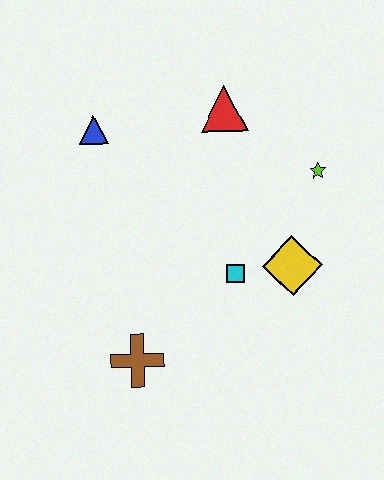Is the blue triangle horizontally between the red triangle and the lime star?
No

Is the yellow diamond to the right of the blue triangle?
Yes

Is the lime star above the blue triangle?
No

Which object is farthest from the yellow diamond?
The blue triangle is farthest from the yellow diamond.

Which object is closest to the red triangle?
The lime star is closest to the red triangle.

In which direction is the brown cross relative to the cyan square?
The brown cross is to the left of the cyan square.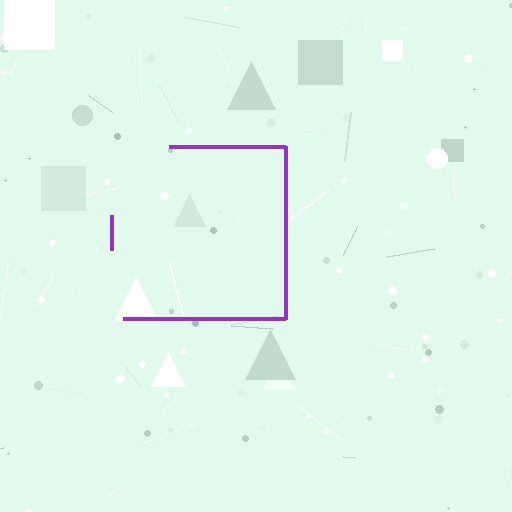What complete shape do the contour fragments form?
The contour fragments form a square.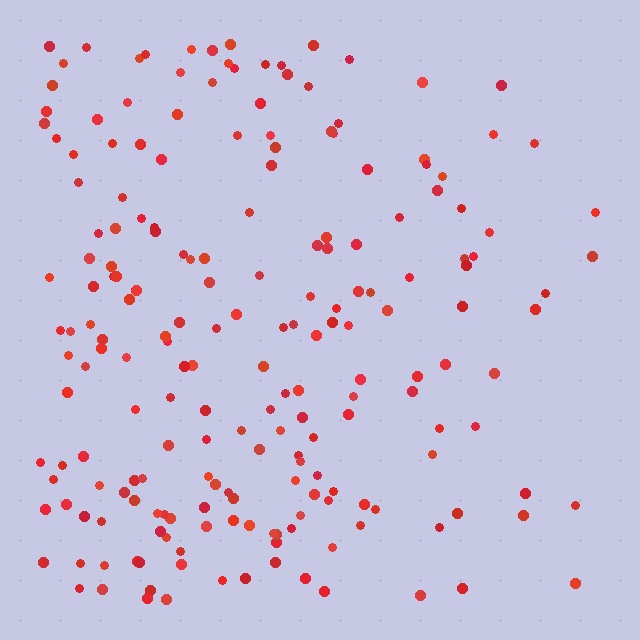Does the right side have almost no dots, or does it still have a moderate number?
Still a moderate number, just noticeably fewer than the left.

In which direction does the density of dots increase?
From right to left, with the left side densest.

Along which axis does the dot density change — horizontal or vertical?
Horizontal.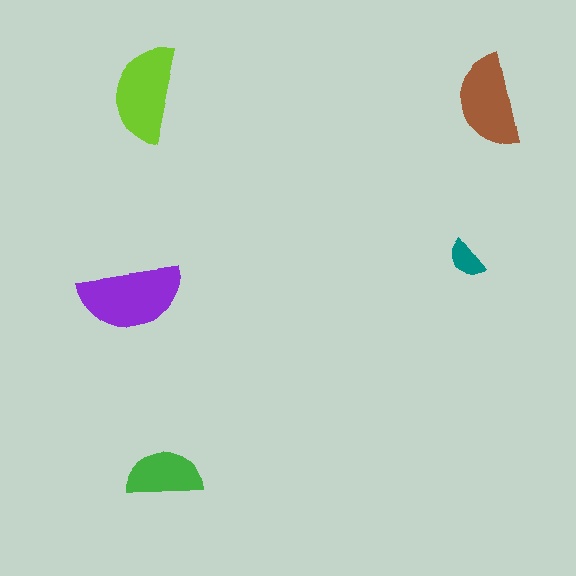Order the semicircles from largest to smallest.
the purple one, the lime one, the brown one, the green one, the teal one.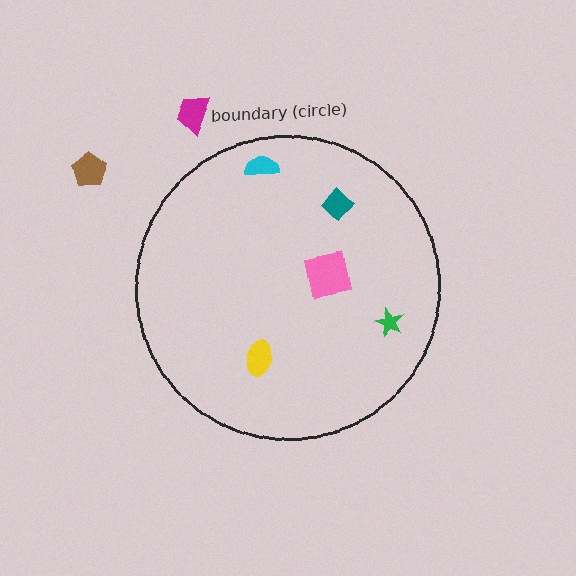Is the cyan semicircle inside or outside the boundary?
Inside.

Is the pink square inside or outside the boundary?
Inside.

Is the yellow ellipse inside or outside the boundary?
Inside.